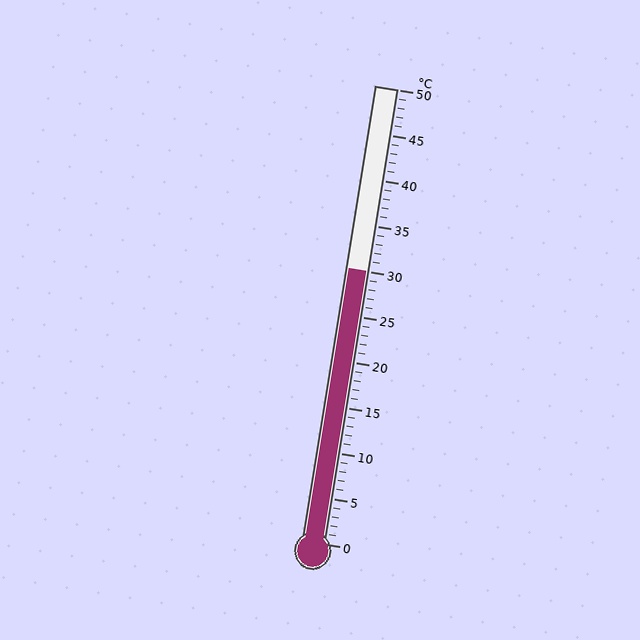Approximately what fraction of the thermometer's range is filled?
The thermometer is filled to approximately 60% of its range.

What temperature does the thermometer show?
The thermometer shows approximately 30°C.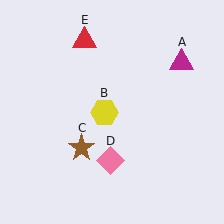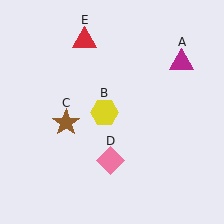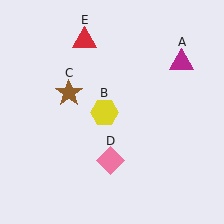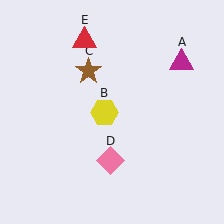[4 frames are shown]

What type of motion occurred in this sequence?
The brown star (object C) rotated clockwise around the center of the scene.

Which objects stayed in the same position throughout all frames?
Magenta triangle (object A) and yellow hexagon (object B) and pink diamond (object D) and red triangle (object E) remained stationary.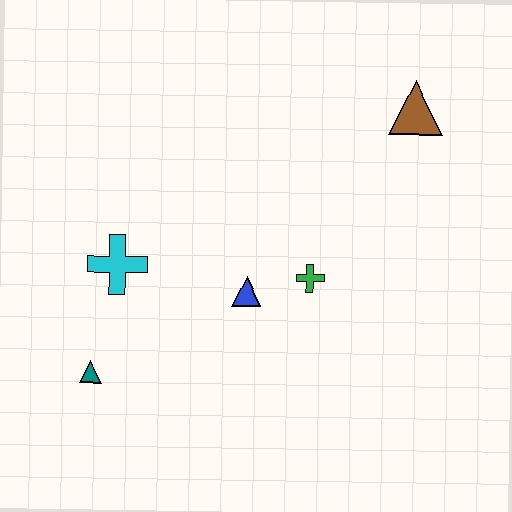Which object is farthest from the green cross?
The teal triangle is farthest from the green cross.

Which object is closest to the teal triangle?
The cyan cross is closest to the teal triangle.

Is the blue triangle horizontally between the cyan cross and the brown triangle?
Yes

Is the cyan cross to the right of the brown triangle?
No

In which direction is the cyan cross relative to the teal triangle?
The cyan cross is above the teal triangle.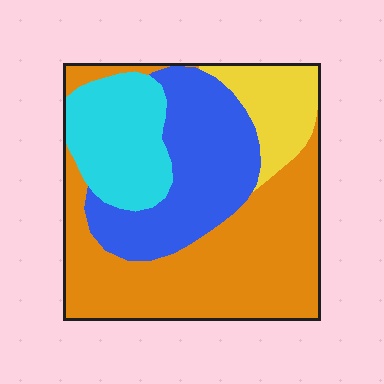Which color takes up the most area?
Orange, at roughly 45%.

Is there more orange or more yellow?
Orange.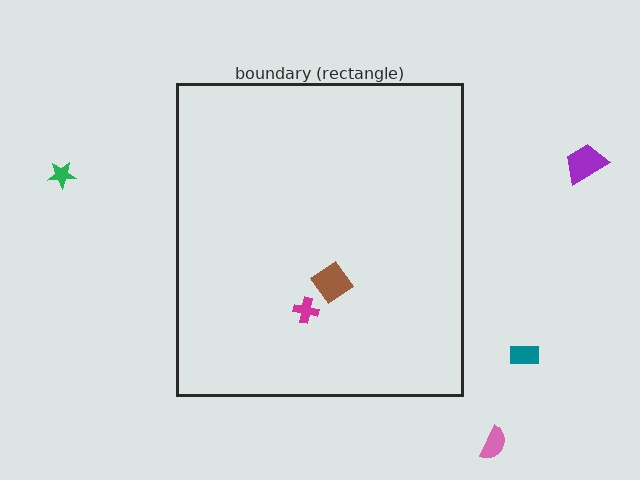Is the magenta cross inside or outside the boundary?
Inside.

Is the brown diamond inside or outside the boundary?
Inside.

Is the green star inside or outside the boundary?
Outside.